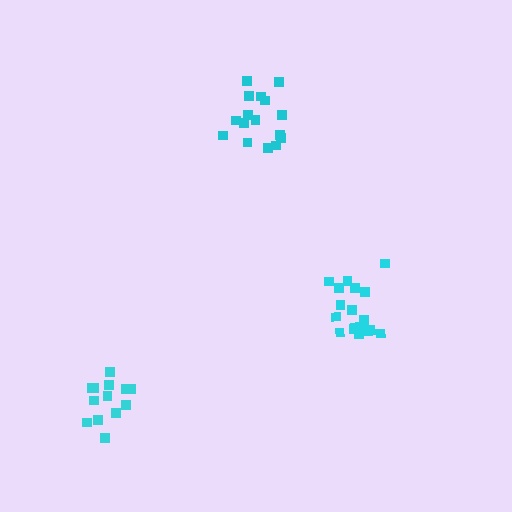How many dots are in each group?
Group 1: 18 dots, Group 2: 14 dots, Group 3: 16 dots (48 total).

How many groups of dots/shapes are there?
There are 3 groups.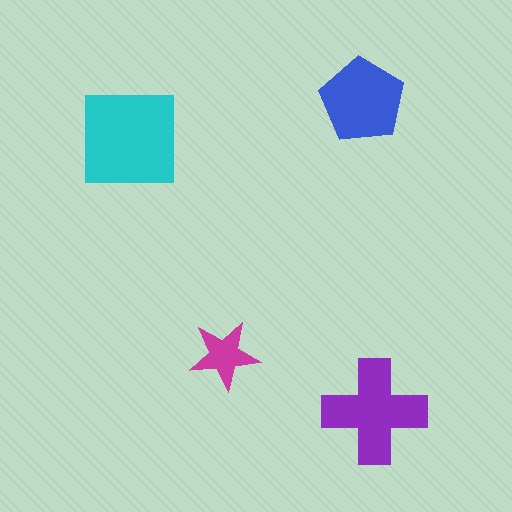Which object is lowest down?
The purple cross is bottommost.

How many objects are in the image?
There are 4 objects in the image.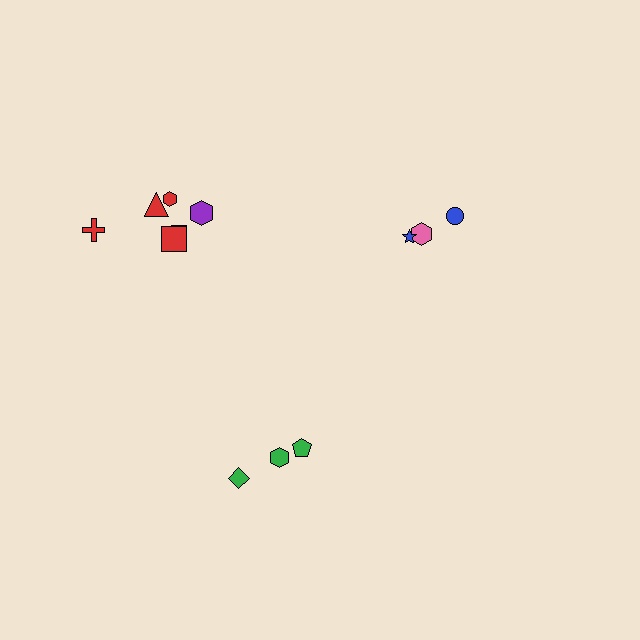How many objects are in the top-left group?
There are 6 objects.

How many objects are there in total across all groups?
There are 12 objects.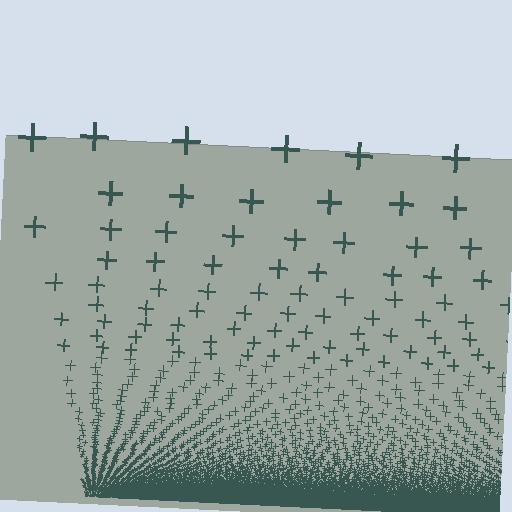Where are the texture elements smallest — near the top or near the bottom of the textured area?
Near the bottom.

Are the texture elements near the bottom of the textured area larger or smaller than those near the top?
Smaller. The gradient is inverted — elements near the bottom are smaller and denser.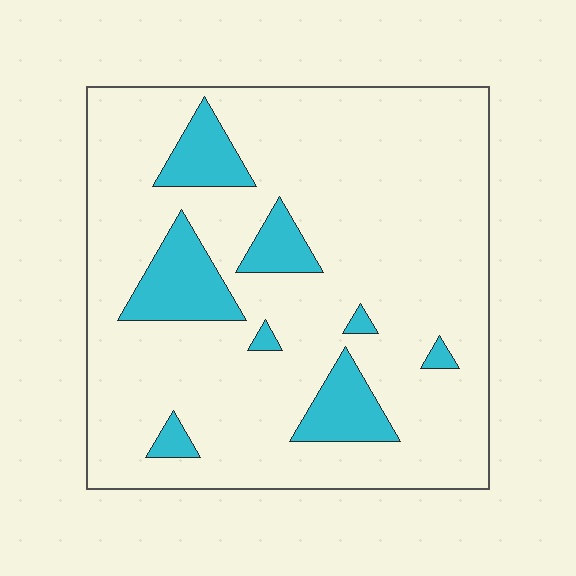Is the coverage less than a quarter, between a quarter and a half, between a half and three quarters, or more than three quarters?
Less than a quarter.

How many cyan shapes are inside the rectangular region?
8.